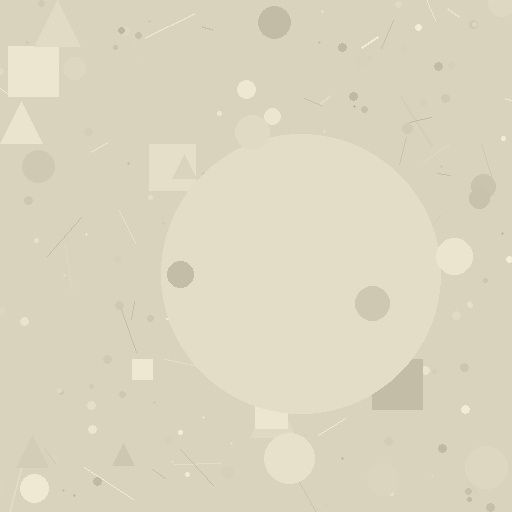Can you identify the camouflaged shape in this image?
The camouflaged shape is a circle.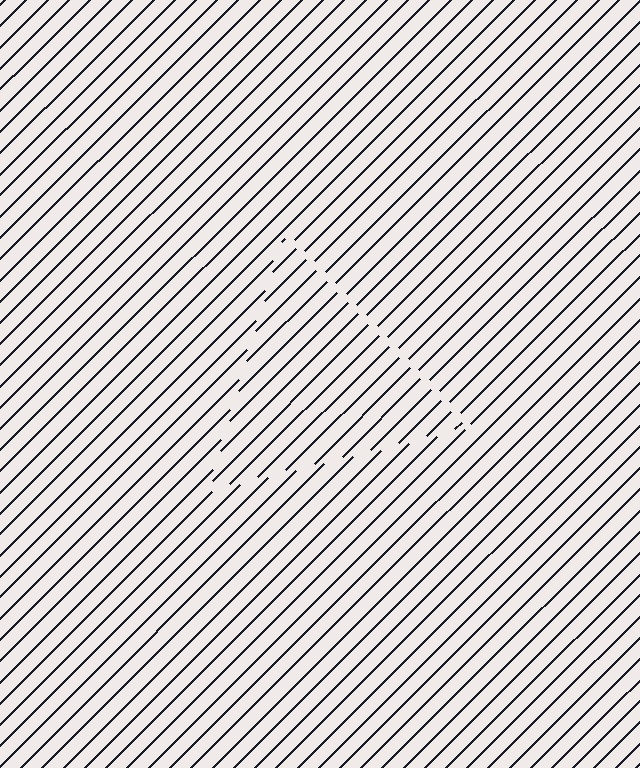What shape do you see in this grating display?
An illusory triangle. The interior of the shape contains the same grating, shifted by half a period — the contour is defined by the phase discontinuity where line-ends from the inner and outer gratings abut.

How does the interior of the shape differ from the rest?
The interior of the shape contains the same grating, shifted by half a period — the contour is defined by the phase discontinuity where line-ends from the inner and outer gratings abut.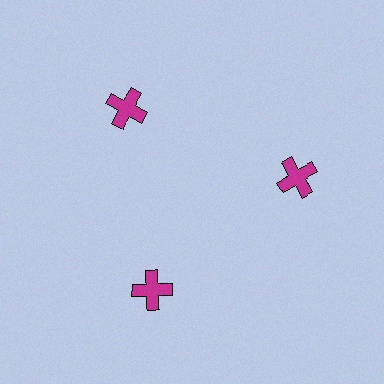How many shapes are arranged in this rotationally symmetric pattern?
There are 3 shapes, arranged in 3 groups of 1.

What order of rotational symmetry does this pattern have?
This pattern has 3-fold rotational symmetry.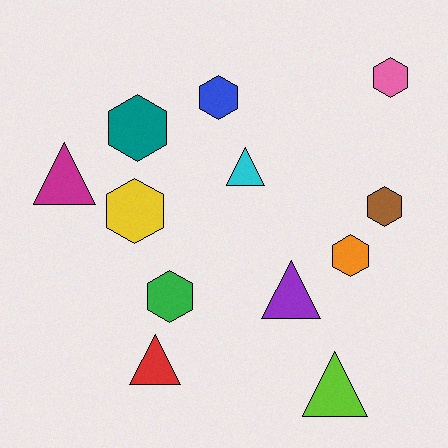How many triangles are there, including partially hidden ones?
There are 5 triangles.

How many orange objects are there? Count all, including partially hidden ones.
There is 1 orange object.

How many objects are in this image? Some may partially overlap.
There are 12 objects.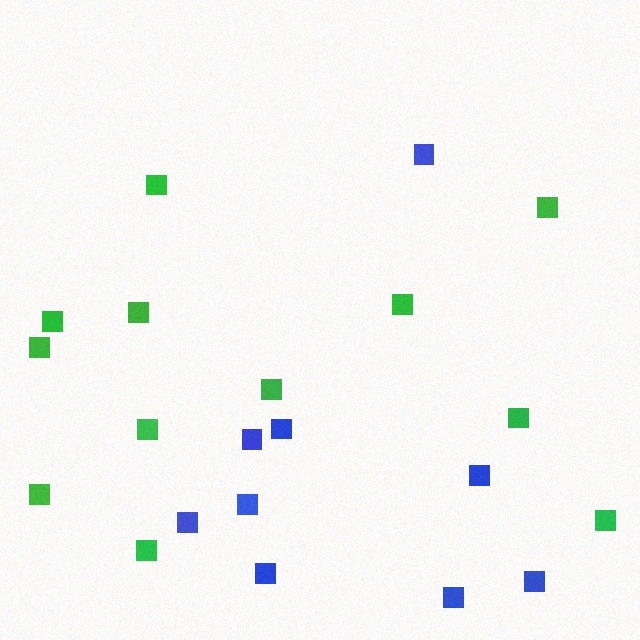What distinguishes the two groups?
There are 2 groups: one group of green squares (12) and one group of blue squares (9).